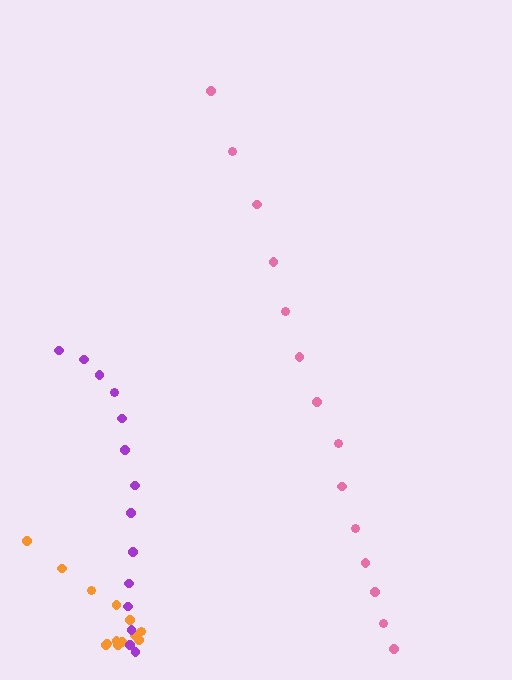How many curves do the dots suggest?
There are 3 distinct paths.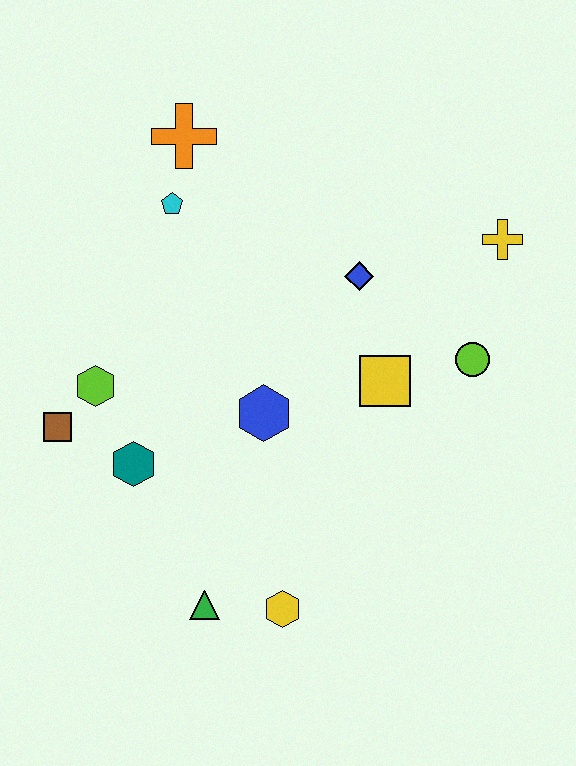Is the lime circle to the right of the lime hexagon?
Yes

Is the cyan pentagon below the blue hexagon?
No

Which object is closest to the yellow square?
The lime circle is closest to the yellow square.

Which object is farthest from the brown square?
The yellow cross is farthest from the brown square.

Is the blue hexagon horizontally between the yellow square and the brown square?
Yes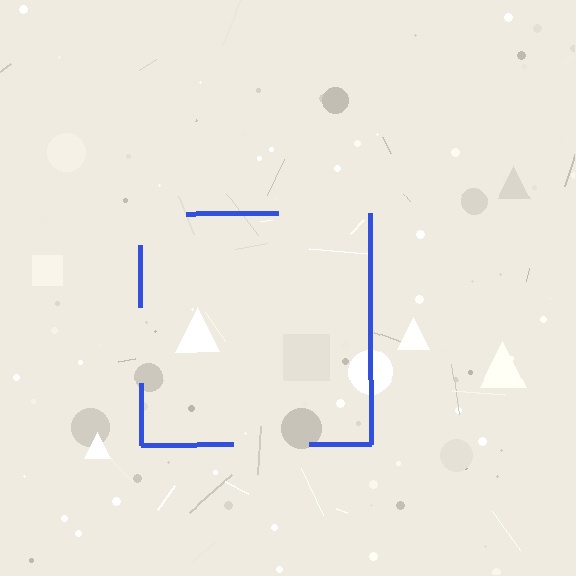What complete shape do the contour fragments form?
The contour fragments form a square.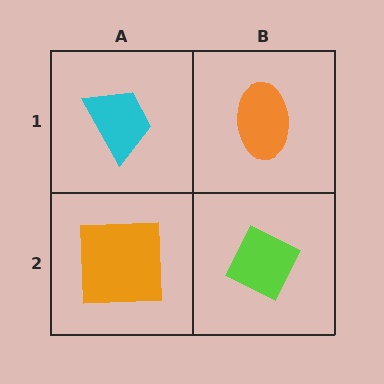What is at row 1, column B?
An orange ellipse.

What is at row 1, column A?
A cyan trapezoid.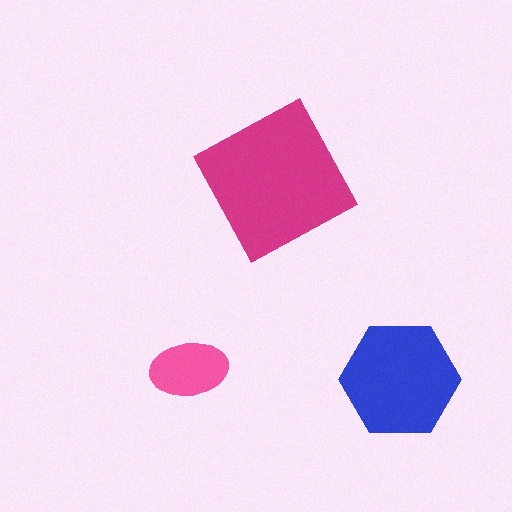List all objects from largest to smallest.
The magenta square, the blue hexagon, the pink ellipse.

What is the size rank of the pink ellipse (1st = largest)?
3rd.